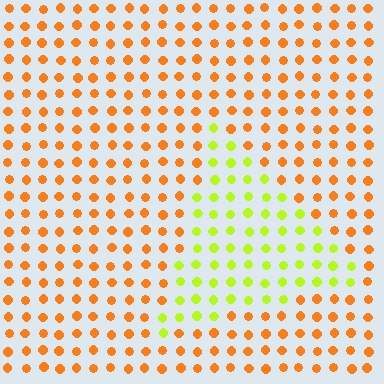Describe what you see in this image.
The image is filled with small orange elements in a uniform arrangement. A triangle-shaped region is visible where the elements are tinted to a slightly different hue, forming a subtle color boundary.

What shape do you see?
I see a triangle.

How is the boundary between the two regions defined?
The boundary is defined purely by a slight shift in hue (about 52 degrees). Spacing, size, and orientation are identical on both sides.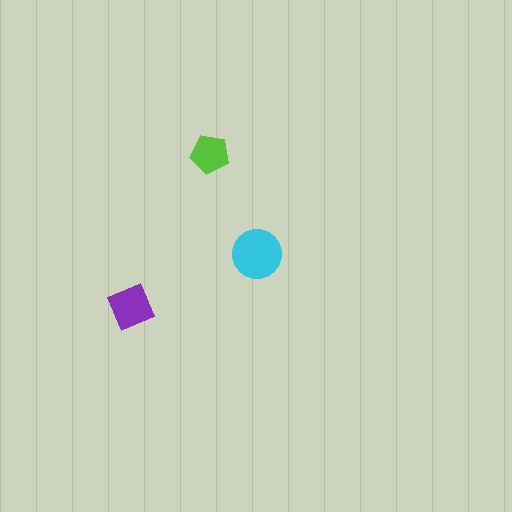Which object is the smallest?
The lime pentagon.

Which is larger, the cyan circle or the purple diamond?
The cyan circle.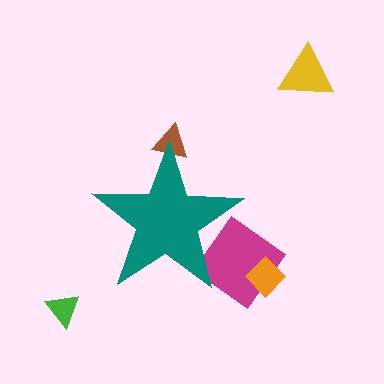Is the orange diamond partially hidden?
No, the orange diamond is fully visible.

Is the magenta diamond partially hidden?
Yes, the magenta diamond is partially hidden behind the teal star.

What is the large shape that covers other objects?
A teal star.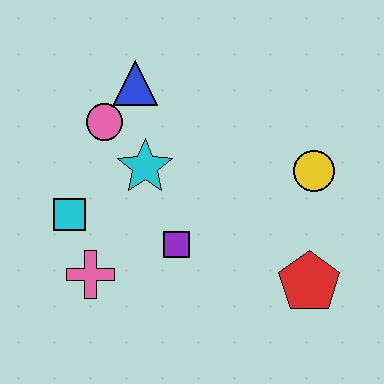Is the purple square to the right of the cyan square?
Yes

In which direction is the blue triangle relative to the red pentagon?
The blue triangle is above the red pentagon.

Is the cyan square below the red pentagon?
No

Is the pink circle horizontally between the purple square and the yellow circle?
No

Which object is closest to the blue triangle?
The pink circle is closest to the blue triangle.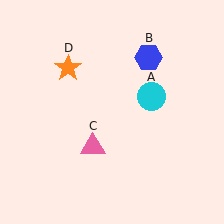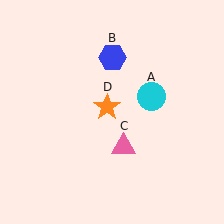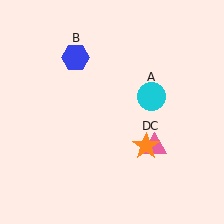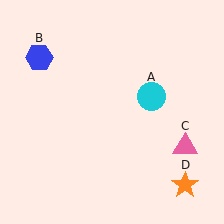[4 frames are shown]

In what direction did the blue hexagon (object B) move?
The blue hexagon (object B) moved left.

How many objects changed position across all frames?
3 objects changed position: blue hexagon (object B), pink triangle (object C), orange star (object D).